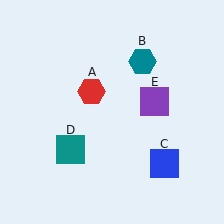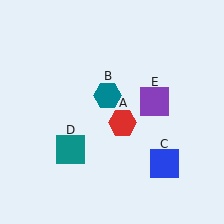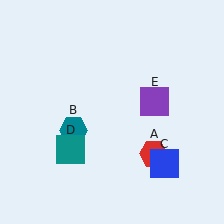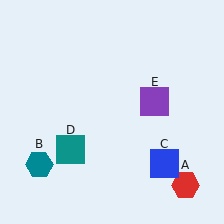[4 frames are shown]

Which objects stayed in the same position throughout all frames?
Blue square (object C) and teal square (object D) and purple square (object E) remained stationary.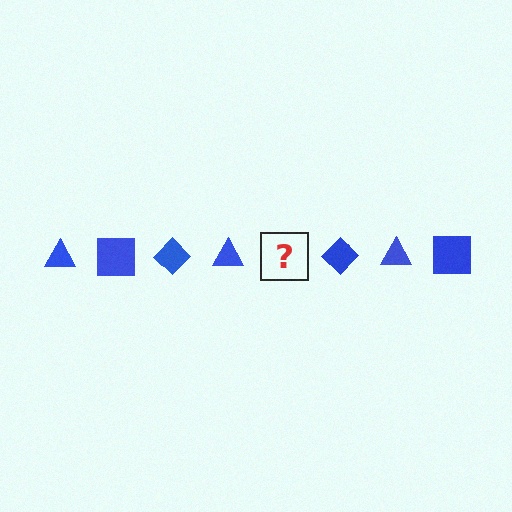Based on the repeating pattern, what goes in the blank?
The blank should be a blue square.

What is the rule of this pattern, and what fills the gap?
The rule is that the pattern cycles through triangle, square, diamond shapes in blue. The gap should be filled with a blue square.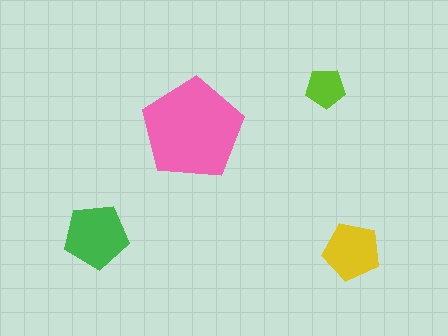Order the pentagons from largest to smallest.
the pink one, the green one, the yellow one, the lime one.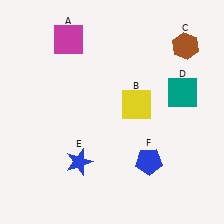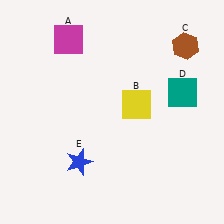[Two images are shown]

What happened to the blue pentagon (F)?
The blue pentagon (F) was removed in Image 2. It was in the bottom-right area of Image 1.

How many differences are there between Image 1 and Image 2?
There is 1 difference between the two images.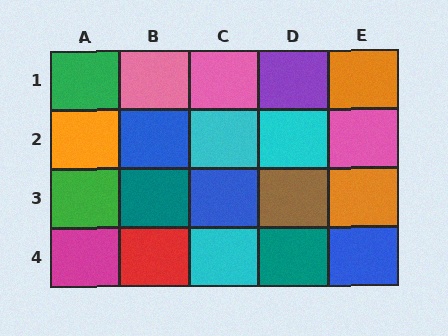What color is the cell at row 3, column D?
Brown.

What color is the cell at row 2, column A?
Orange.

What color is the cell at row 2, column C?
Cyan.